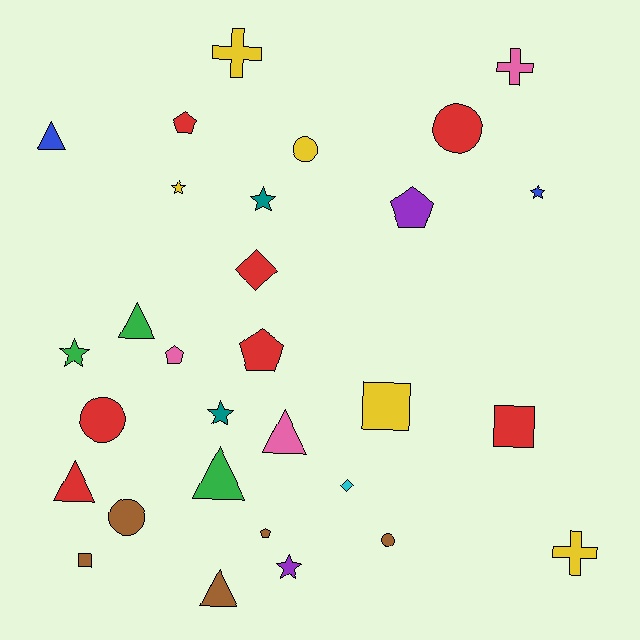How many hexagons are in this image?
There are no hexagons.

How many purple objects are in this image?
There are 2 purple objects.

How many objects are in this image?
There are 30 objects.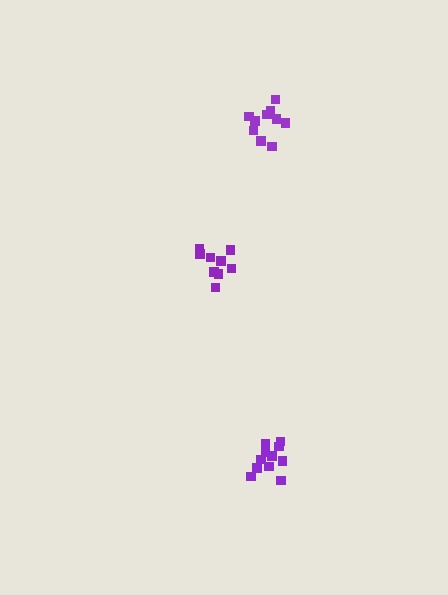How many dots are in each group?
Group 1: 11 dots, Group 2: 11 dots, Group 3: 9 dots (31 total).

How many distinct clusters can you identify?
There are 3 distinct clusters.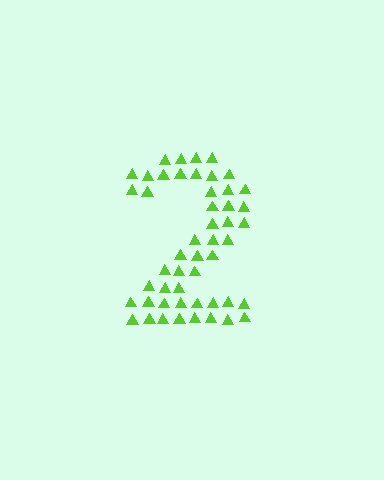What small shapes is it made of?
It is made of small triangles.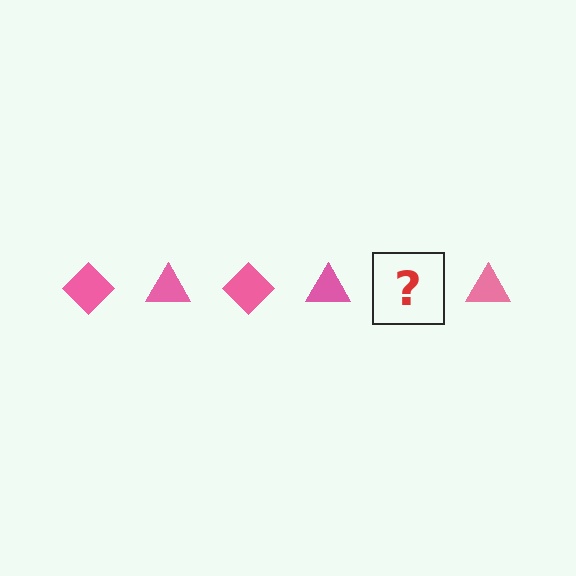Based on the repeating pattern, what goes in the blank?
The blank should be a pink diamond.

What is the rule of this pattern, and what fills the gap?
The rule is that the pattern cycles through diamond, triangle shapes in pink. The gap should be filled with a pink diamond.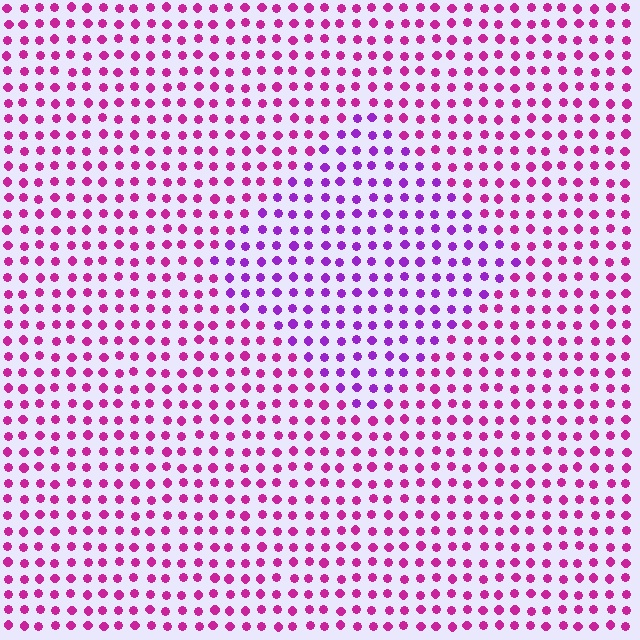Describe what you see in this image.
The image is filled with small magenta elements in a uniform arrangement. A diamond-shaped region is visible where the elements are tinted to a slightly different hue, forming a subtle color boundary.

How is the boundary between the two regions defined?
The boundary is defined purely by a slight shift in hue (about 35 degrees). Spacing, size, and orientation are identical on both sides.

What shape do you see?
I see a diamond.